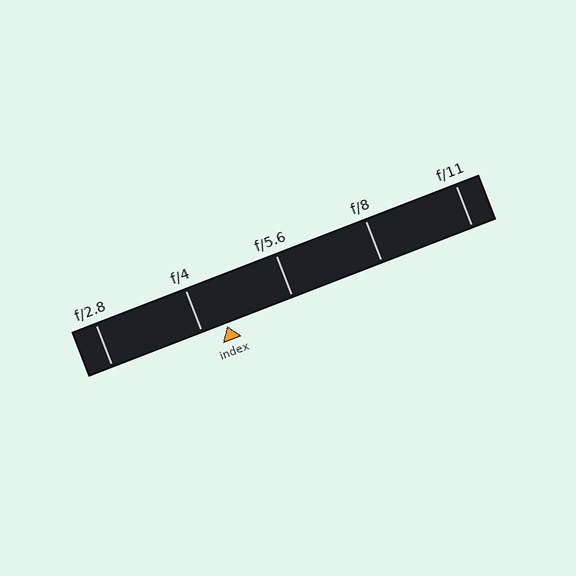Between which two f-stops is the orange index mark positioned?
The index mark is between f/4 and f/5.6.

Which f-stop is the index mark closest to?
The index mark is closest to f/4.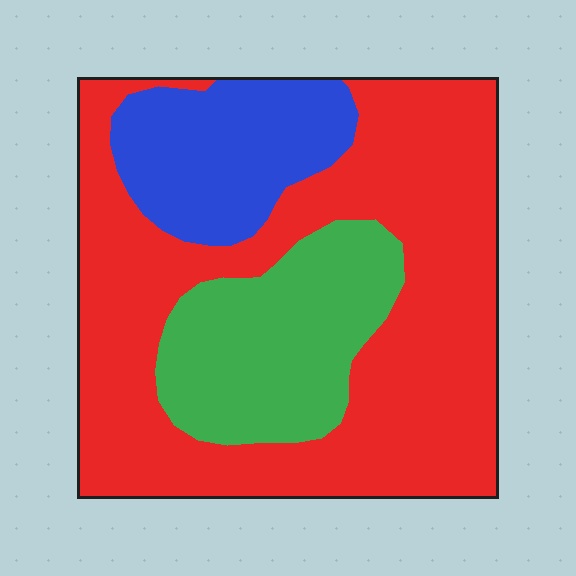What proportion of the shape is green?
Green covers around 20% of the shape.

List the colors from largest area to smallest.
From largest to smallest: red, green, blue.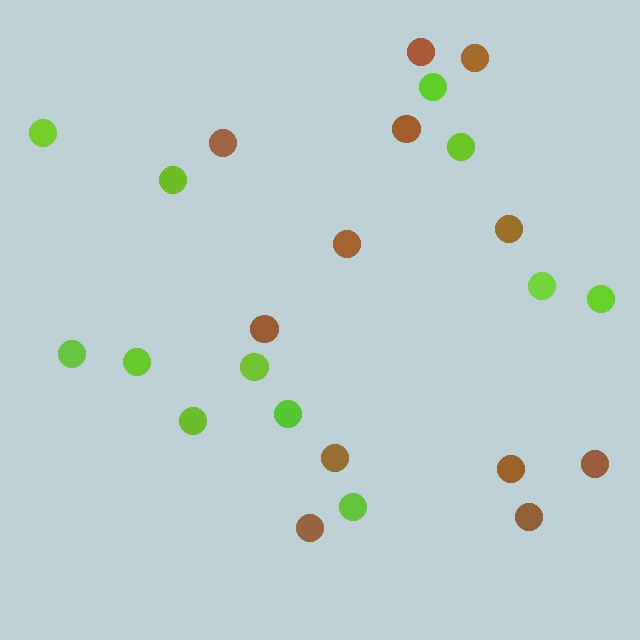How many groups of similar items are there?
There are 2 groups: one group of brown circles (12) and one group of lime circles (12).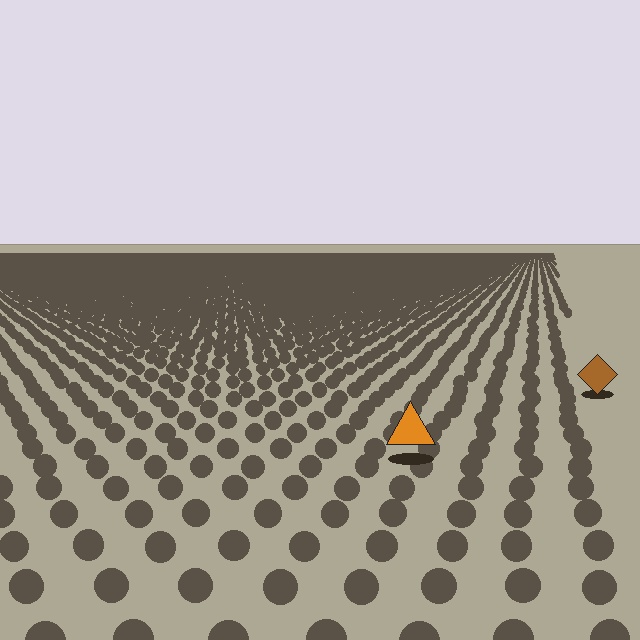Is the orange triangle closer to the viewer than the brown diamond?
Yes. The orange triangle is closer — you can tell from the texture gradient: the ground texture is coarser near it.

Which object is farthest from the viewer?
The brown diamond is farthest from the viewer. It appears smaller and the ground texture around it is denser.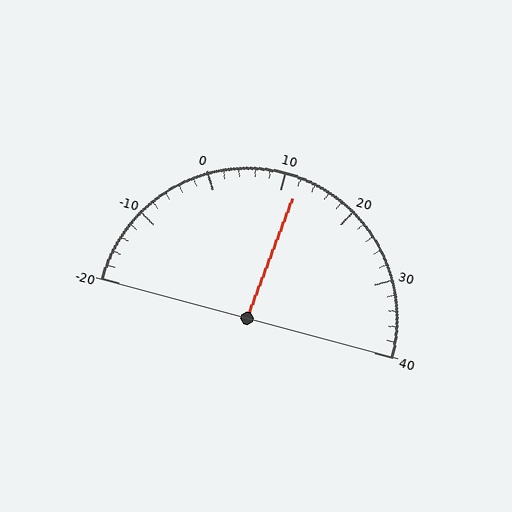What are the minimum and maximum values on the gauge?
The gauge ranges from -20 to 40.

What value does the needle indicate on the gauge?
The needle indicates approximately 12.